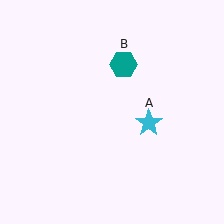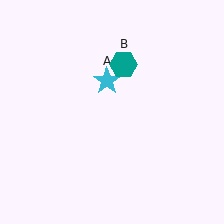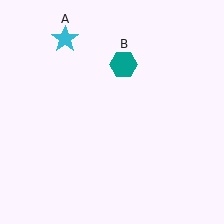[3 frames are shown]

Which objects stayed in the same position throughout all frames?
Teal hexagon (object B) remained stationary.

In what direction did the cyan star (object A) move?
The cyan star (object A) moved up and to the left.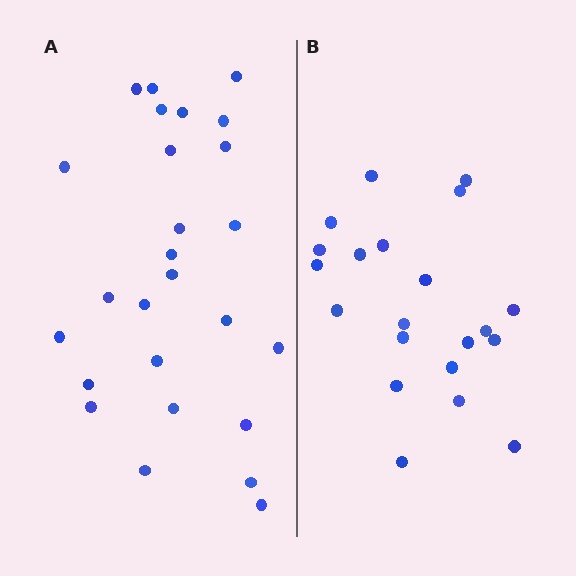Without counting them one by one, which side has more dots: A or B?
Region A (the left region) has more dots.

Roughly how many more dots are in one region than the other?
Region A has about 5 more dots than region B.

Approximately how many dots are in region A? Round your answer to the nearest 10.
About 30 dots. (The exact count is 26, which rounds to 30.)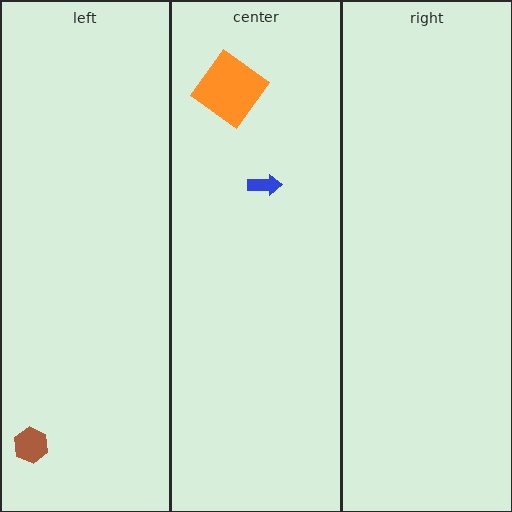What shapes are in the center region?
The orange diamond, the blue arrow.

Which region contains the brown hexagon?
The left region.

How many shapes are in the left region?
1.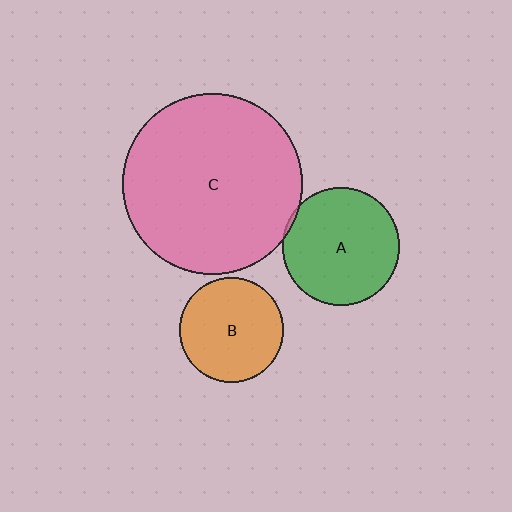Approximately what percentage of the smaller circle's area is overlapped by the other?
Approximately 5%.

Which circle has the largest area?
Circle C (pink).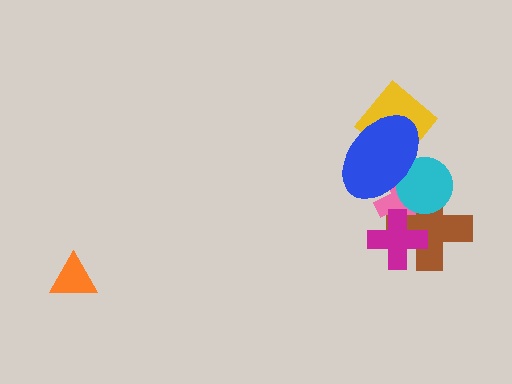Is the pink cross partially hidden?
Yes, it is partially covered by another shape.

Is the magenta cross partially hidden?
No, no other shape covers it.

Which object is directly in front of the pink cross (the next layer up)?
The brown cross is directly in front of the pink cross.